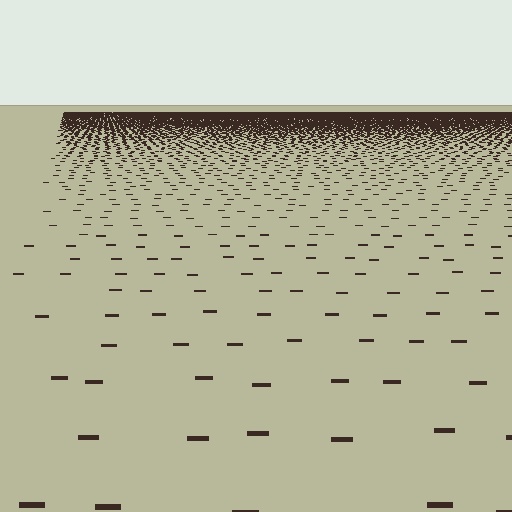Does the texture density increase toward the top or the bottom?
Density increases toward the top.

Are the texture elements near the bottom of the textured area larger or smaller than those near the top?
Larger. Near the bottom, elements are closer to the viewer and appear at a bigger on-screen size.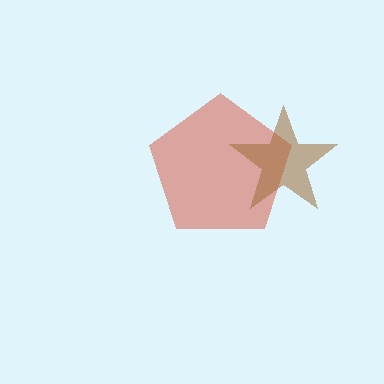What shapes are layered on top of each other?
The layered shapes are: a red pentagon, a brown star.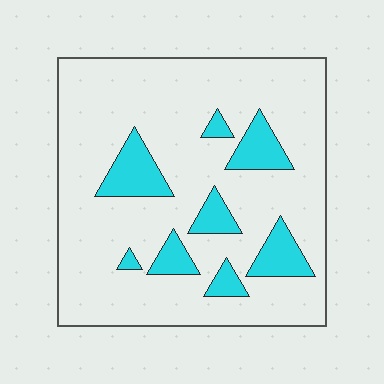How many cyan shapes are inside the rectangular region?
8.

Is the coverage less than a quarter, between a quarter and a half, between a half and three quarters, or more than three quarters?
Less than a quarter.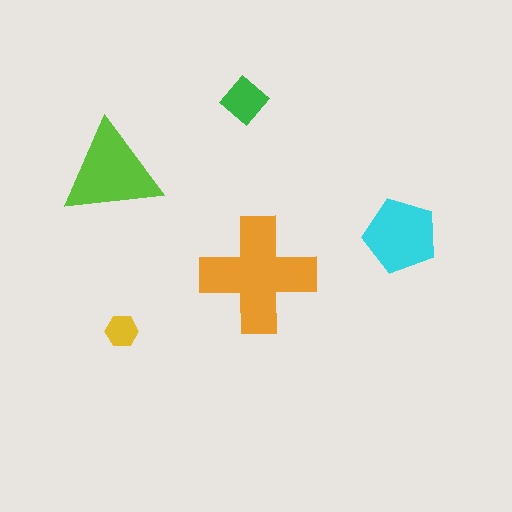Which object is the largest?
The orange cross.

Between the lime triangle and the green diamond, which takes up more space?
The lime triangle.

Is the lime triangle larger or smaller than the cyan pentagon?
Larger.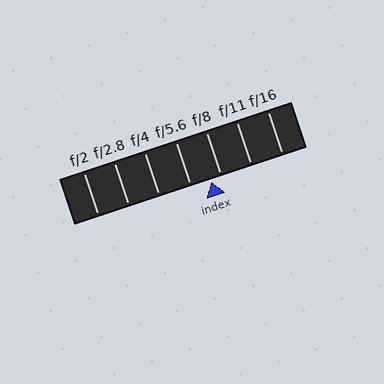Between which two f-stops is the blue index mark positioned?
The index mark is between f/5.6 and f/8.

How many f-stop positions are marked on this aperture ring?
There are 7 f-stop positions marked.